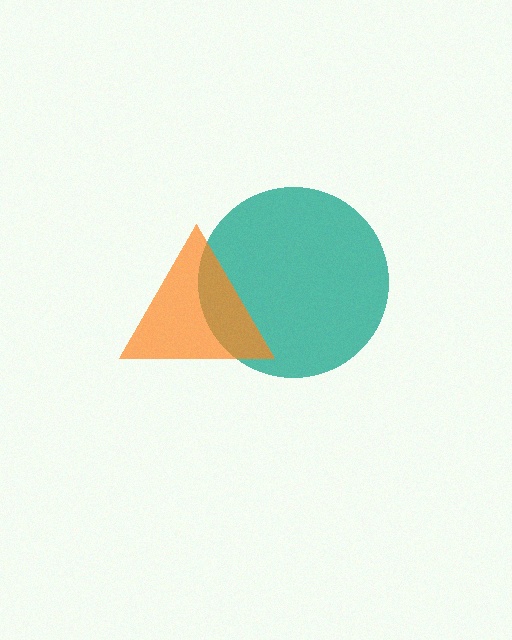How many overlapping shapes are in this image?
There are 2 overlapping shapes in the image.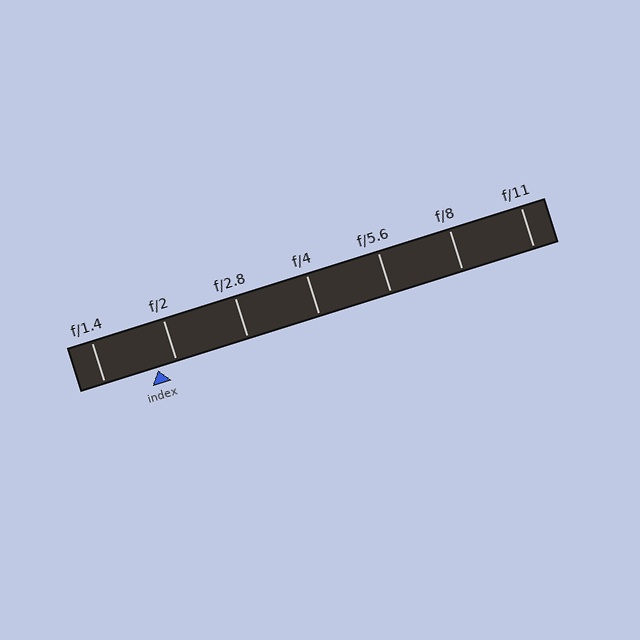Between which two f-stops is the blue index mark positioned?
The index mark is between f/1.4 and f/2.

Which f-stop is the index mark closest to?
The index mark is closest to f/2.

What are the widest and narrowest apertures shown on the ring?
The widest aperture shown is f/1.4 and the narrowest is f/11.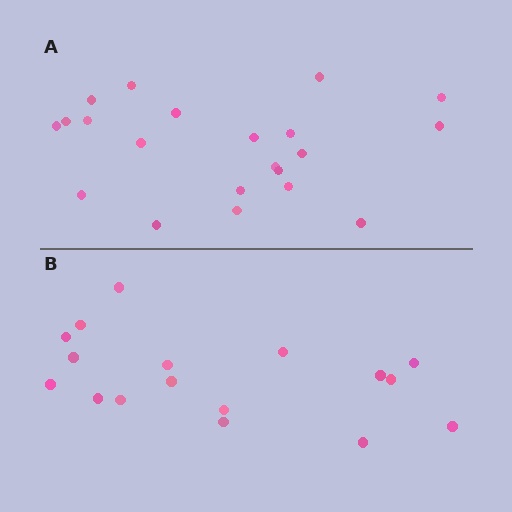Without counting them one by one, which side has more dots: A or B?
Region A (the top region) has more dots.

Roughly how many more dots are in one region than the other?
Region A has about 4 more dots than region B.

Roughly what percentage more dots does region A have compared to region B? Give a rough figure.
About 25% more.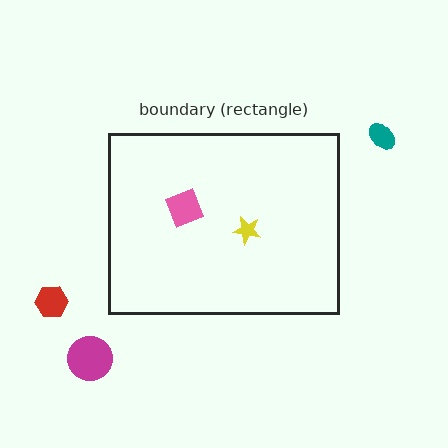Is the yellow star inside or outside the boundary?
Inside.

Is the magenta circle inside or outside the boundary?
Outside.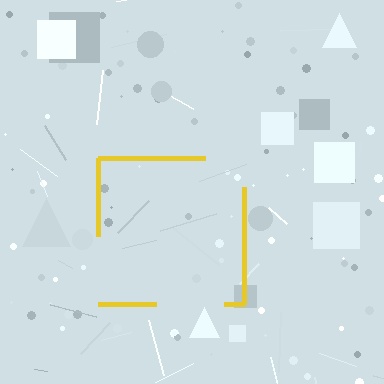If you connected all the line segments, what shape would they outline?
They would outline a square.